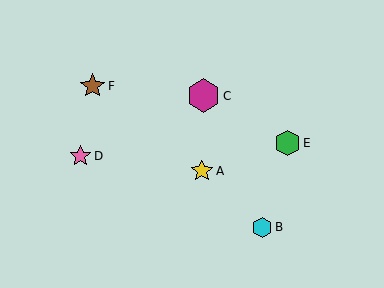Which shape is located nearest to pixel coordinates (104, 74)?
The brown star (labeled F) at (92, 86) is nearest to that location.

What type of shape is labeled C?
Shape C is a magenta hexagon.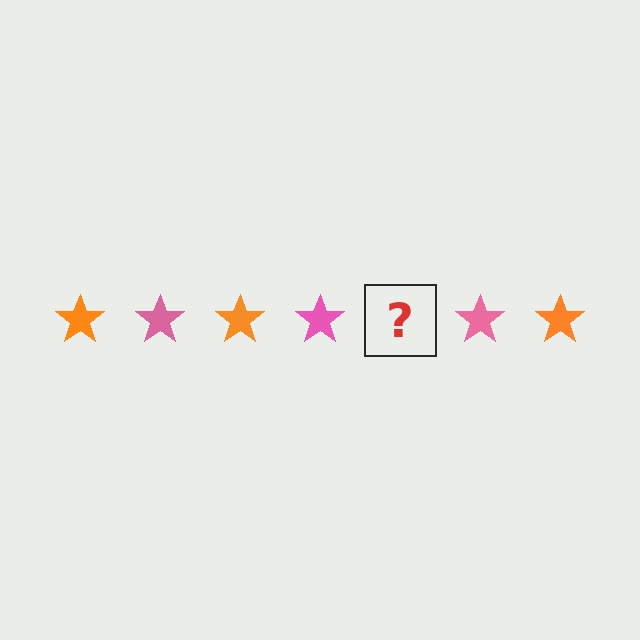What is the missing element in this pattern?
The missing element is an orange star.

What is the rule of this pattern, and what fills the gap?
The rule is that the pattern cycles through orange, pink stars. The gap should be filled with an orange star.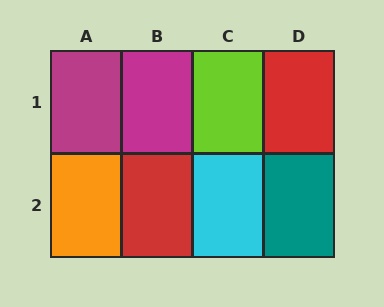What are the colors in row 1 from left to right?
Magenta, magenta, lime, red.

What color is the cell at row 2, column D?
Teal.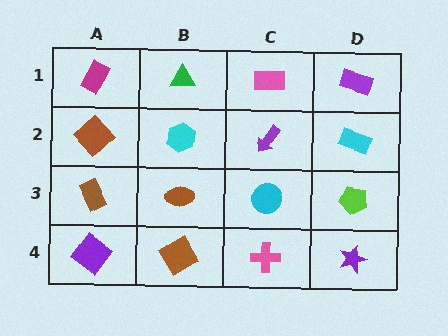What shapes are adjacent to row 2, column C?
A pink rectangle (row 1, column C), a cyan circle (row 3, column C), a cyan hexagon (row 2, column B), a cyan rectangle (row 2, column D).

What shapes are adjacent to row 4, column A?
A brown rectangle (row 3, column A), a brown diamond (row 4, column B).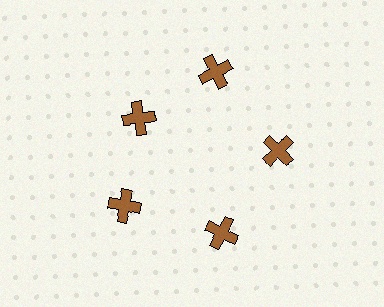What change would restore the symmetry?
The symmetry would be restored by moving it outward, back onto the ring so that all 5 crosses sit at equal angles and equal distance from the center.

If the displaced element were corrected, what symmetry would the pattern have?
It would have 5-fold rotational symmetry — the pattern would map onto itself every 72 degrees.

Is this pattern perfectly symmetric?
No. The 5 brown crosses are arranged in a ring, but one element near the 10 o'clock position is pulled inward toward the center, breaking the 5-fold rotational symmetry.